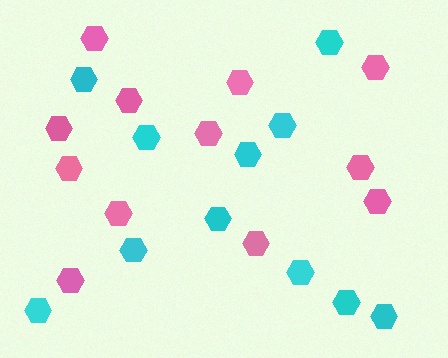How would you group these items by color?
There are 2 groups: one group of cyan hexagons (11) and one group of pink hexagons (12).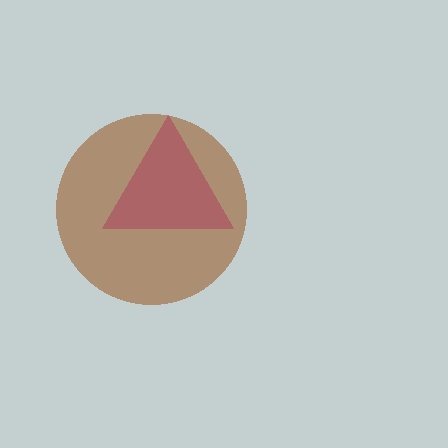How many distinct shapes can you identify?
There are 2 distinct shapes: a magenta triangle, a brown circle.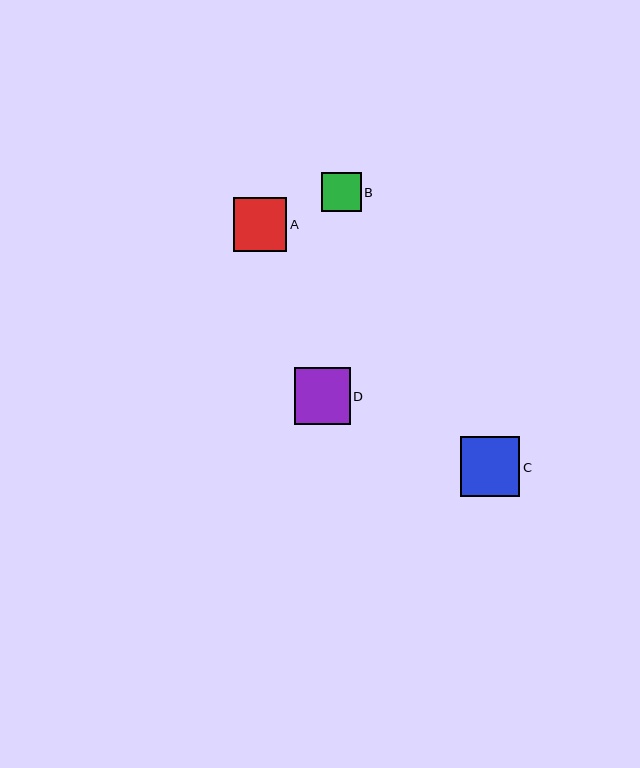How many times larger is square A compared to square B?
Square A is approximately 1.3 times the size of square B.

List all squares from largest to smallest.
From largest to smallest: C, D, A, B.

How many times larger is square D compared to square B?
Square D is approximately 1.4 times the size of square B.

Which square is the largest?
Square C is the largest with a size of approximately 59 pixels.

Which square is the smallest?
Square B is the smallest with a size of approximately 40 pixels.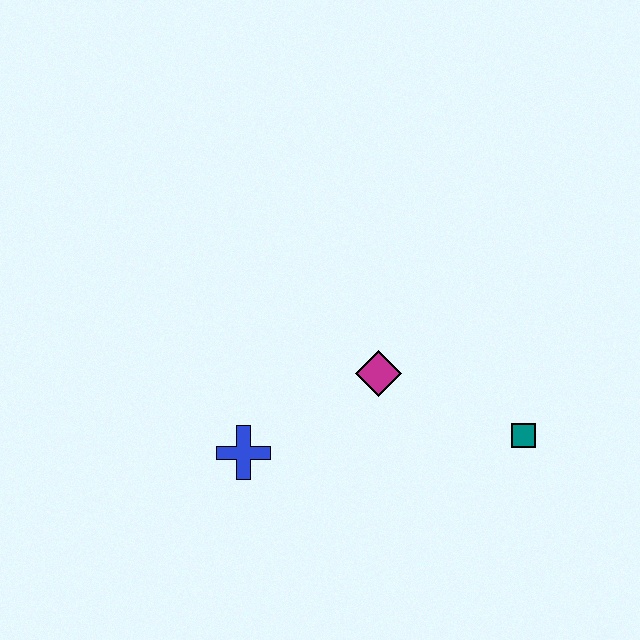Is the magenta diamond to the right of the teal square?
No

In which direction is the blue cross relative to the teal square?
The blue cross is to the left of the teal square.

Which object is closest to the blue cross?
The magenta diamond is closest to the blue cross.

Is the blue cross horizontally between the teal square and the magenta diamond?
No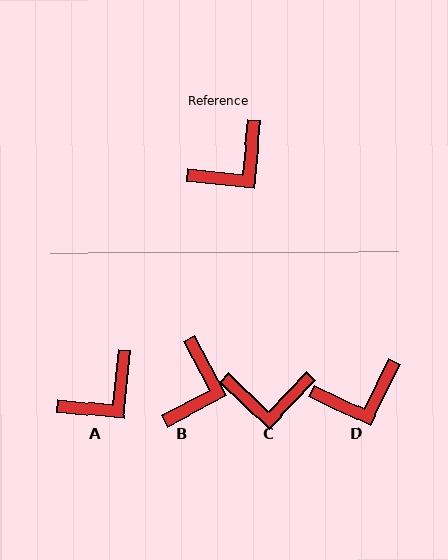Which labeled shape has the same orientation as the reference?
A.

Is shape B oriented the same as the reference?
No, it is off by about 33 degrees.